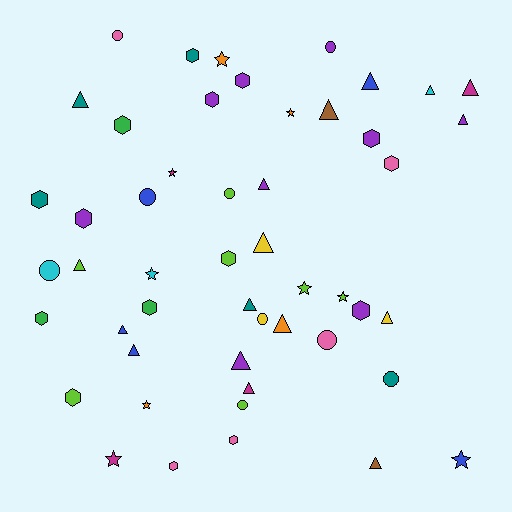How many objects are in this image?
There are 50 objects.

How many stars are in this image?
There are 9 stars.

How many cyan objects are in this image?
There are 3 cyan objects.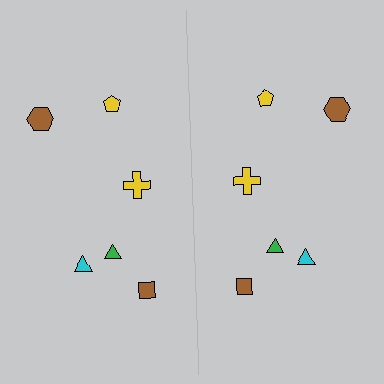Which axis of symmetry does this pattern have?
The pattern has a vertical axis of symmetry running through the center of the image.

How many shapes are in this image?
There are 12 shapes in this image.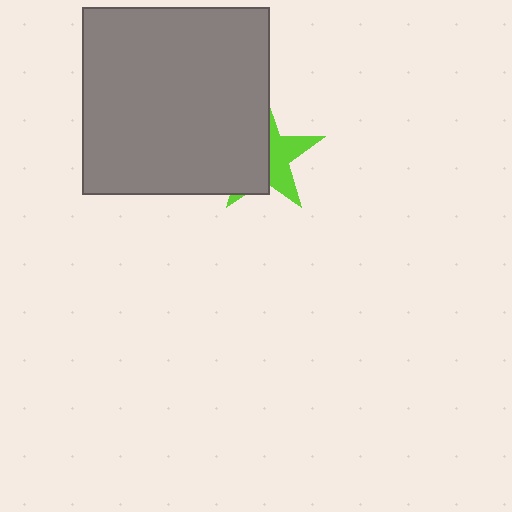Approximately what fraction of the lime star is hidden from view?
Roughly 57% of the lime star is hidden behind the gray square.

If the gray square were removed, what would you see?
You would see the complete lime star.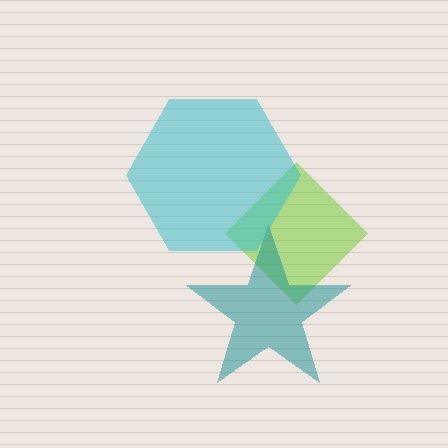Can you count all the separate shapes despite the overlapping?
Yes, there are 3 separate shapes.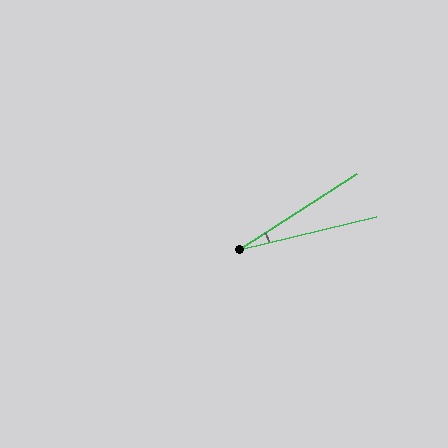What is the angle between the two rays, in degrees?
Approximately 19 degrees.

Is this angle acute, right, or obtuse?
It is acute.